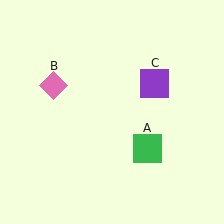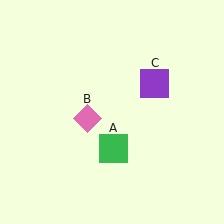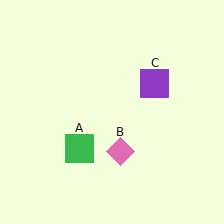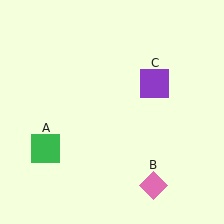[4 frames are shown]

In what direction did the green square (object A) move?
The green square (object A) moved left.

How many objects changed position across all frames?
2 objects changed position: green square (object A), pink diamond (object B).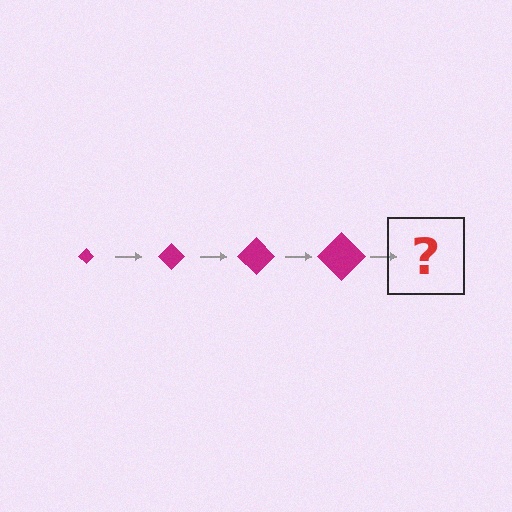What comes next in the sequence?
The next element should be a magenta diamond, larger than the previous one.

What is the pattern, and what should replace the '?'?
The pattern is that the diamond gets progressively larger each step. The '?' should be a magenta diamond, larger than the previous one.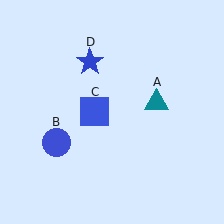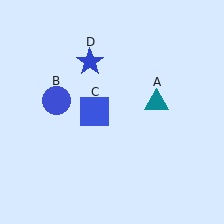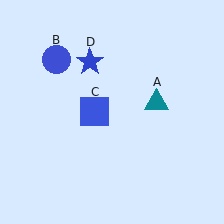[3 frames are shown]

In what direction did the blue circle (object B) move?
The blue circle (object B) moved up.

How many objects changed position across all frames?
1 object changed position: blue circle (object B).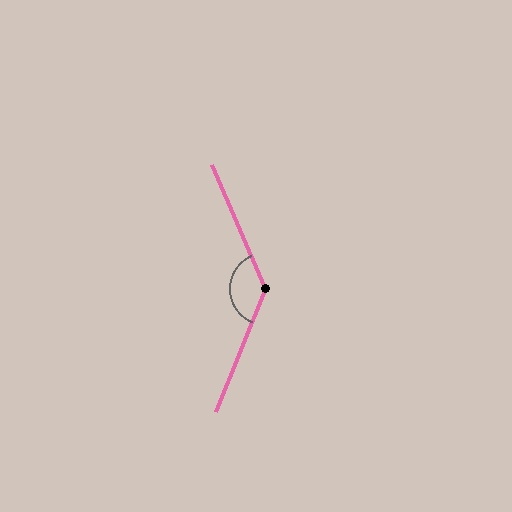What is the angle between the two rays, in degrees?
Approximately 134 degrees.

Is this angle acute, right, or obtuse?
It is obtuse.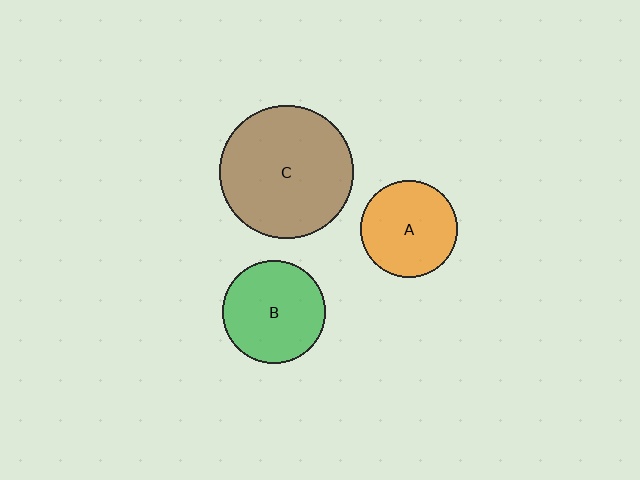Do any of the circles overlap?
No, none of the circles overlap.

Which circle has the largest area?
Circle C (brown).